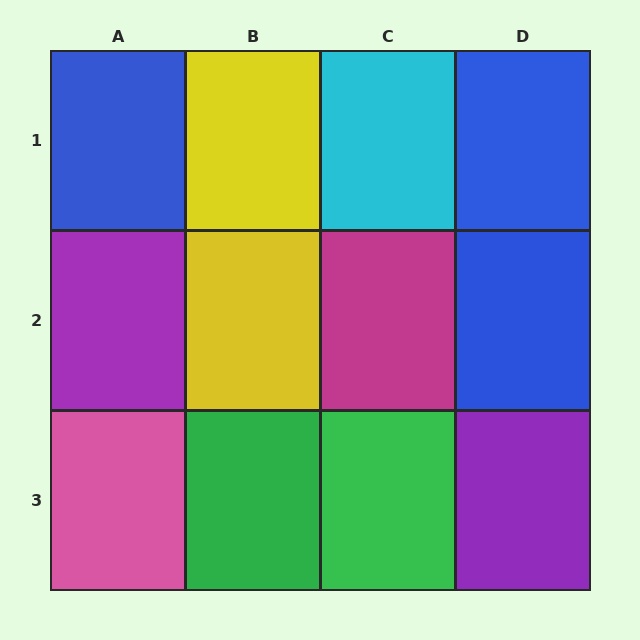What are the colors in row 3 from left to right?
Pink, green, green, purple.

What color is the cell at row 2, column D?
Blue.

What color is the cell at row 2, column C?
Magenta.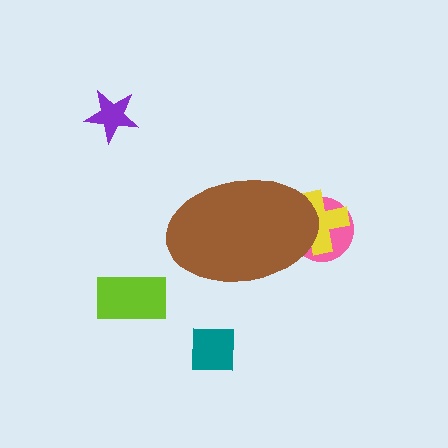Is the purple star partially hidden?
No, the purple star is fully visible.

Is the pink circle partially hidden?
Yes, the pink circle is partially hidden behind the brown ellipse.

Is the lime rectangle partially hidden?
No, the lime rectangle is fully visible.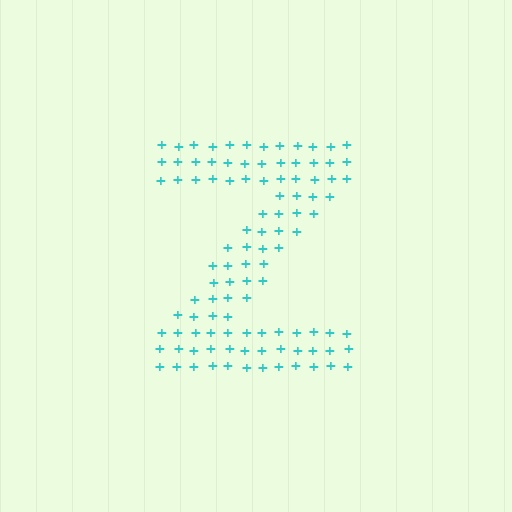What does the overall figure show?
The overall figure shows the letter Z.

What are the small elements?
The small elements are plus signs.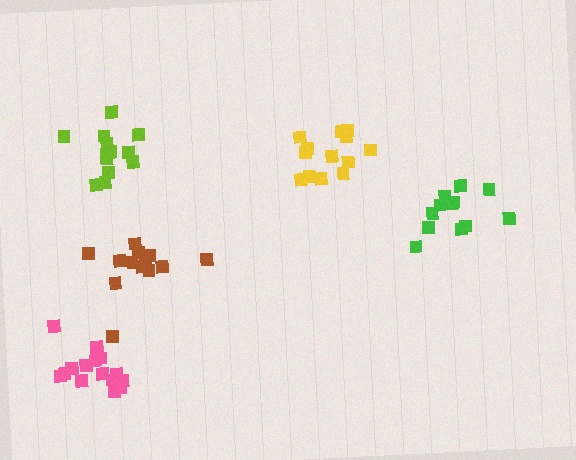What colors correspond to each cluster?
The clusters are colored: pink, brown, lime, yellow, green.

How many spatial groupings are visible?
There are 5 spatial groupings.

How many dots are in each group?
Group 1: 16 dots, Group 2: 13 dots, Group 3: 13 dots, Group 4: 13 dots, Group 5: 12 dots (67 total).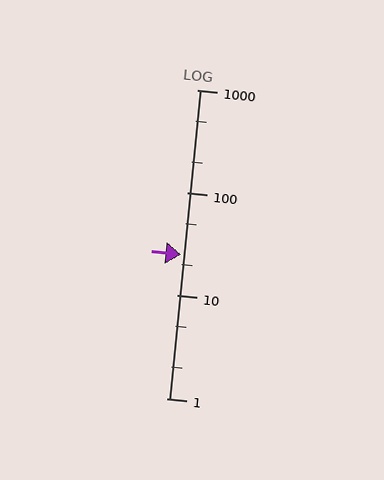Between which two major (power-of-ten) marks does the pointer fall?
The pointer is between 10 and 100.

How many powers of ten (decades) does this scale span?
The scale spans 3 decades, from 1 to 1000.